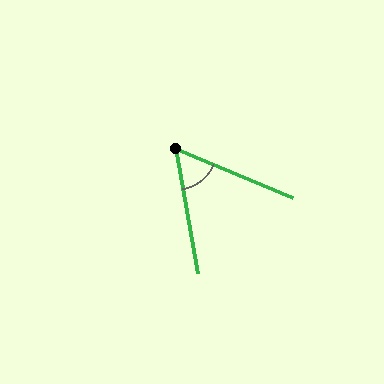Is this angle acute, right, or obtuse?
It is acute.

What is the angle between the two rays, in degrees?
Approximately 57 degrees.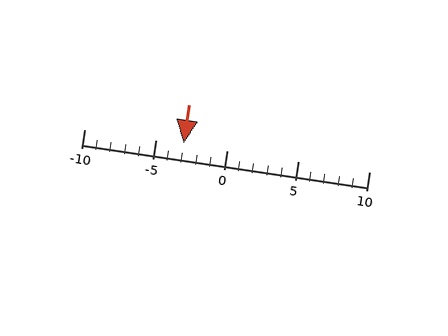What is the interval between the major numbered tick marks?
The major tick marks are spaced 5 units apart.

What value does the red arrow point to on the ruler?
The red arrow points to approximately -3.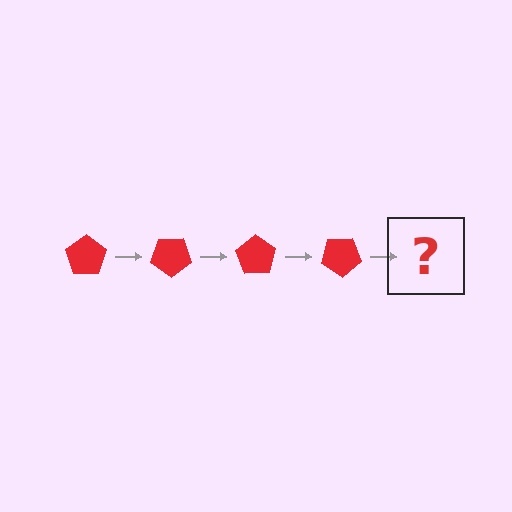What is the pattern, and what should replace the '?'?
The pattern is that the pentagon rotates 35 degrees each step. The '?' should be a red pentagon rotated 140 degrees.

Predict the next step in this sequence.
The next step is a red pentagon rotated 140 degrees.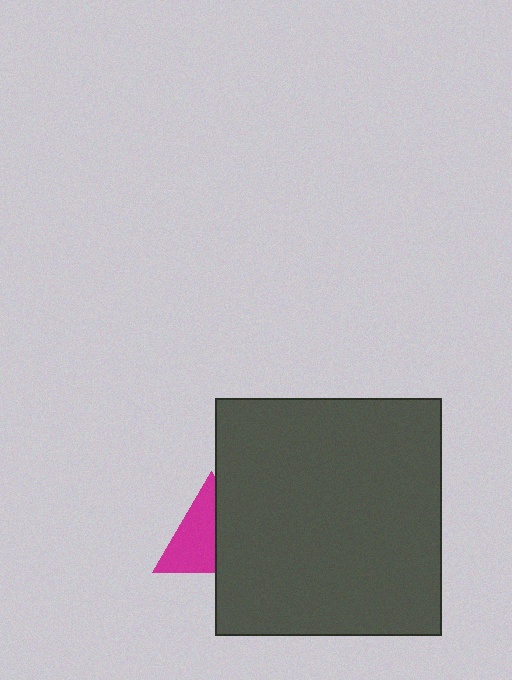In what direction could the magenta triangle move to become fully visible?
The magenta triangle could move left. That would shift it out from behind the dark gray rectangle entirely.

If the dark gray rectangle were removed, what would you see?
You would see the complete magenta triangle.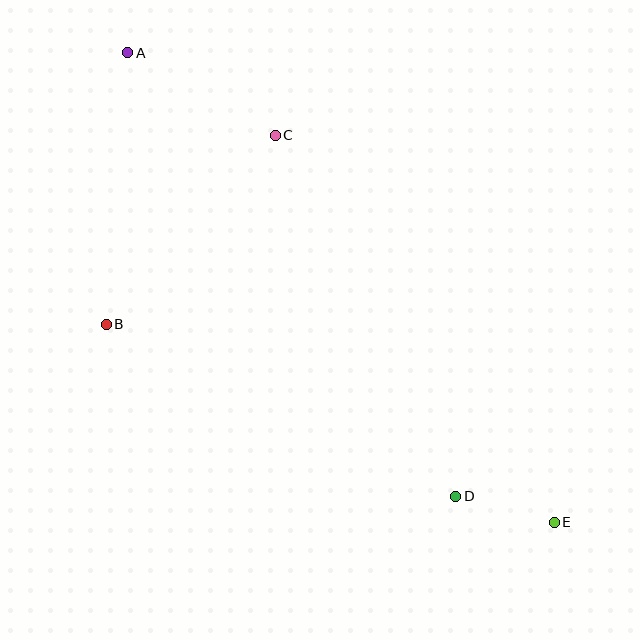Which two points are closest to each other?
Points D and E are closest to each other.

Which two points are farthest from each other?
Points A and E are farthest from each other.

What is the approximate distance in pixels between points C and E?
The distance between C and E is approximately 477 pixels.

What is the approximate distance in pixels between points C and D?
The distance between C and D is approximately 403 pixels.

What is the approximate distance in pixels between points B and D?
The distance between B and D is approximately 389 pixels.